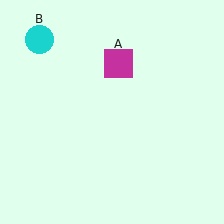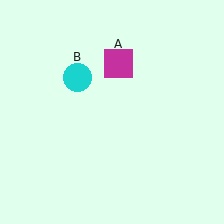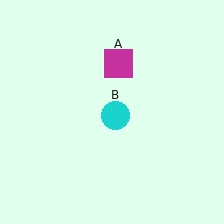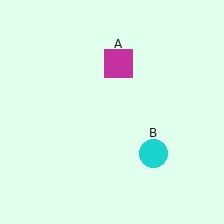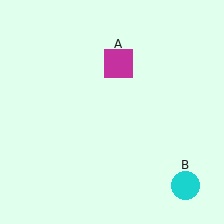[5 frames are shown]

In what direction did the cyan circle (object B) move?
The cyan circle (object B) moved down and to the right.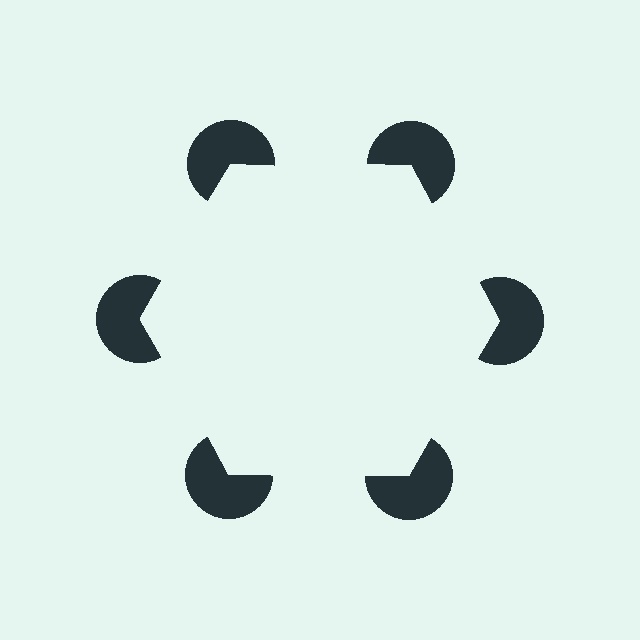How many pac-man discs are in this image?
There are 6 — one at each vertex of the illusory hexagon.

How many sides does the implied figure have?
6 sides.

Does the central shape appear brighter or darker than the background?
It typically appears slightly brighter than the background, even though no actual brightness change is drawn.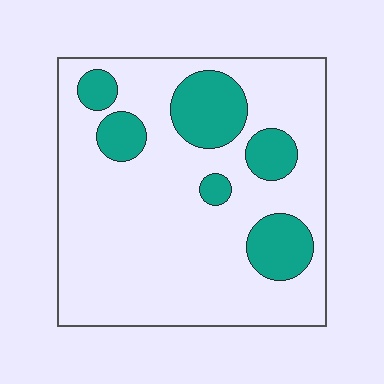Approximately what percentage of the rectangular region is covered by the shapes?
Approximately 20%.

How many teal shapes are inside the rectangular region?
6.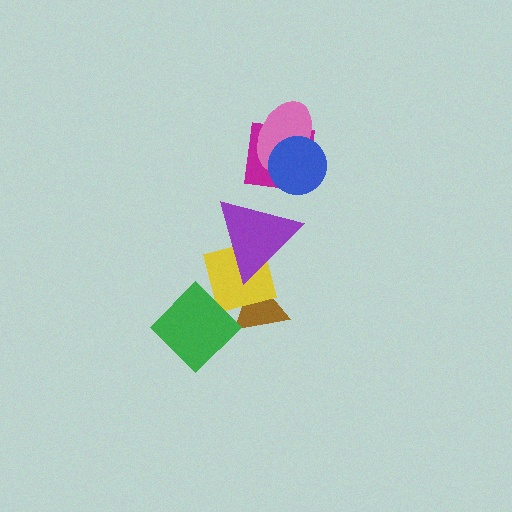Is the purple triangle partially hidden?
No, no other shape covers it.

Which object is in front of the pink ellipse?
The blue circle is in front of the pink ellipse.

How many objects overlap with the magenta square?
2 objects overlap with the magenta square.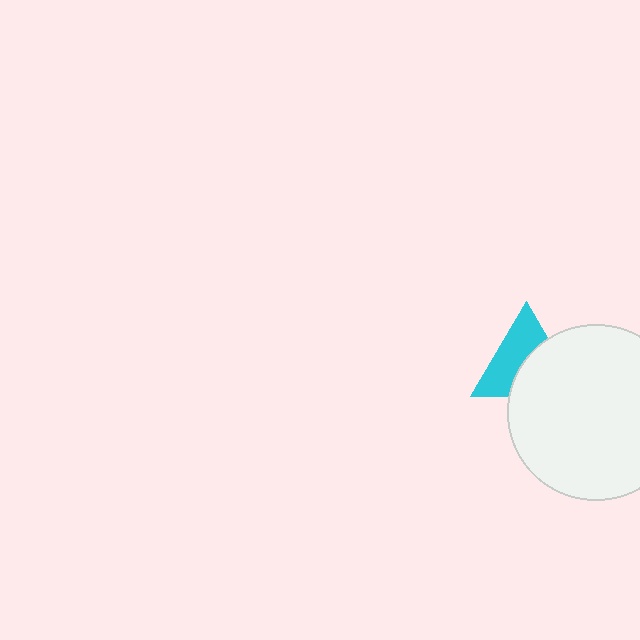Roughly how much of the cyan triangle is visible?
About half of it is visible (roughly 53%).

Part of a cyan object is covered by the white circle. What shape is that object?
It is a triangle.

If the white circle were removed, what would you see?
You would see the complete cyan triangle.